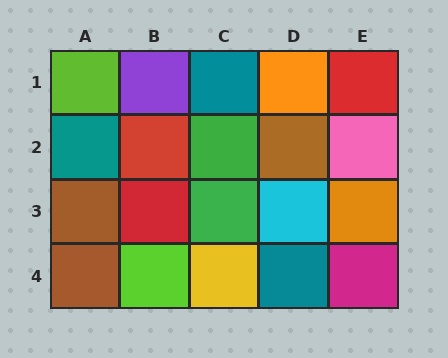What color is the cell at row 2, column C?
Green.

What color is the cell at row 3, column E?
Orange.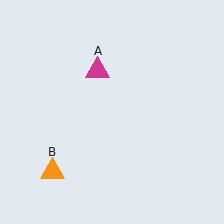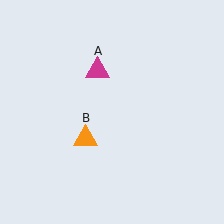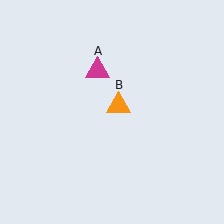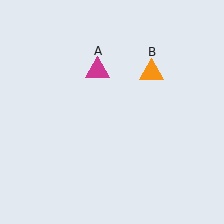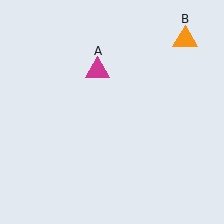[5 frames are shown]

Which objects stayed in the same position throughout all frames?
Magenta triangle (object A) remained stationary.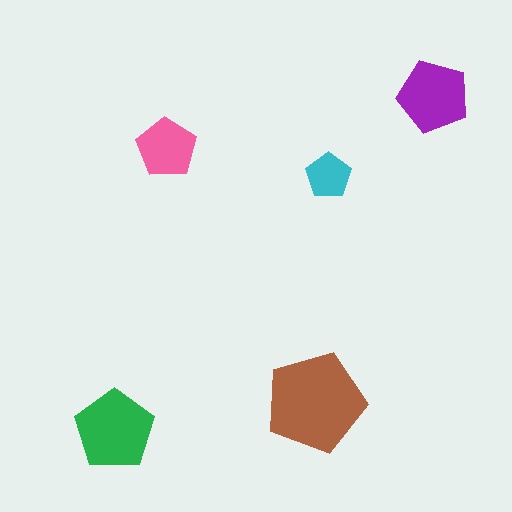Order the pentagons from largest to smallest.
the brown one, the green one, the purple one, the pink one, the cyan one.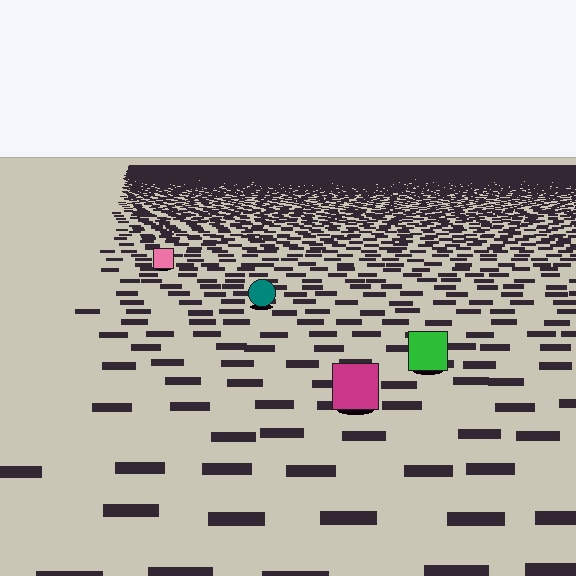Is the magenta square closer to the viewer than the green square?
Yes. The magenta square is closer — you can tell from the texture gradient: the ground texture is coarser near it.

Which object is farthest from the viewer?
The pink square is farthest from the viewer. It appears smaller and the ground texture around it is denser.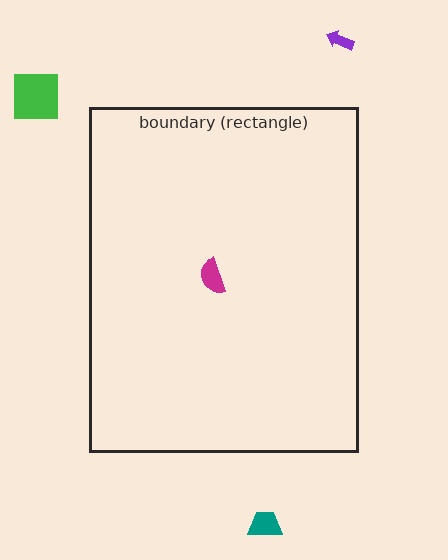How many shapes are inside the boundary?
1 inside, 3 outside.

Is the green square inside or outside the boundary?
Outside.